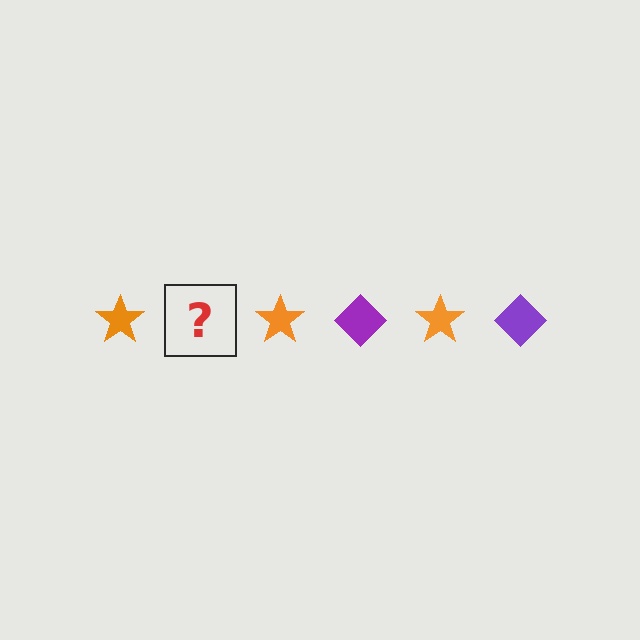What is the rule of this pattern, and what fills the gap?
The rule is that the pattern alternates between orange star and purple diamond. The gap should be filled with a purple diamond.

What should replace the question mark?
The question mark should be replaced with a purple diamond.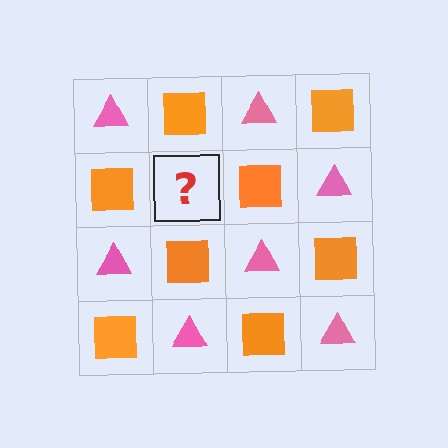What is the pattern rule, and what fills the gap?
The rule is that it alternates pink triangle and orange square in a checkerboard pattern. The gap should be filled with a pink triangle.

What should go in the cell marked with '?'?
The missing cell should contain a pink triangle.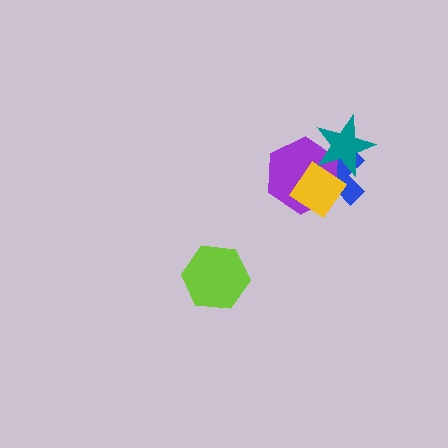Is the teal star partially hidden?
No, no other shape covers it.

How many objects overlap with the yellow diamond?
3 objects overlap with the yellow diamond.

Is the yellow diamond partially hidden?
Yes, it is partially covered by another shape.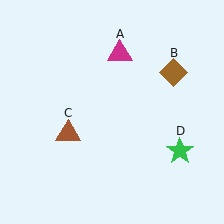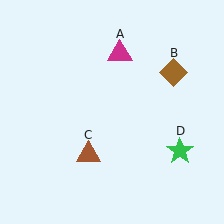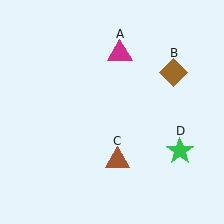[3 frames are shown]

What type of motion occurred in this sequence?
The brown triangle (object C) rotated counterclockwise around the center of the scene.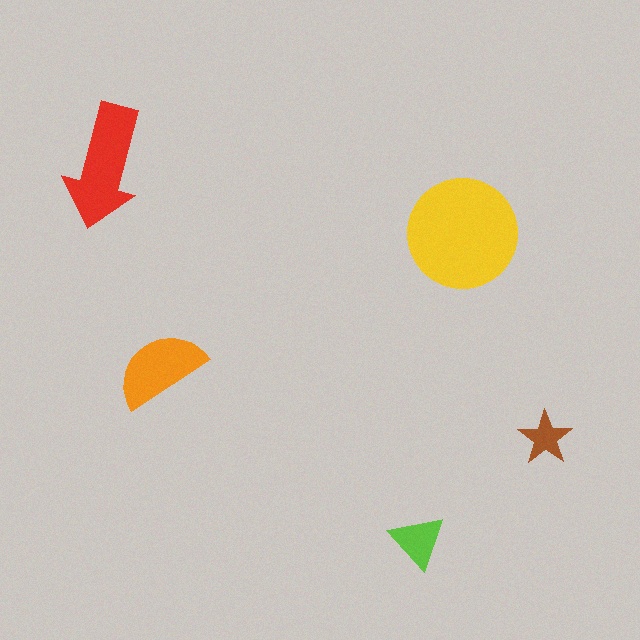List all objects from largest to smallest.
The yellow circle, the red arrow, the orange semicircle, the lime triangle, the brown star.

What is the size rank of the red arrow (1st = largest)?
2nd.